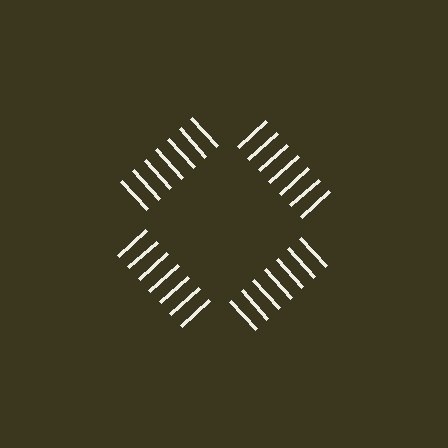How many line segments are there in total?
28 — 7 along each of the 4 edges.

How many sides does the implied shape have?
4 sides — the line-ends trace a square.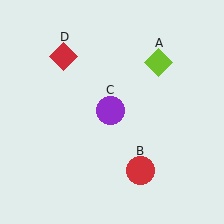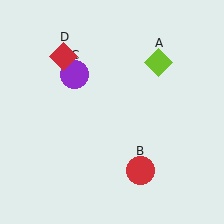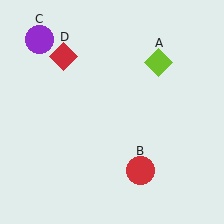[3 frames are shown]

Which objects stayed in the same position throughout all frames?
Lime diamond (object A) and red circle (object B) and red diamond (object D) remained stationary.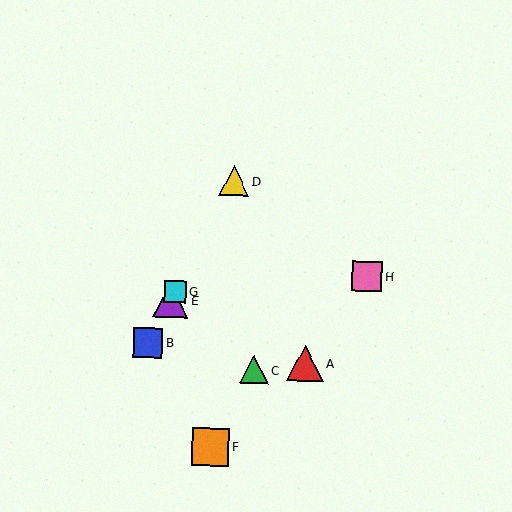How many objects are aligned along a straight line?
4 objects (B, D, E, G) are aligned along a straight line.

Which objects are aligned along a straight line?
Objects B, D, E, G are aligned along a straight line.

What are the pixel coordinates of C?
Object C is at (254, 370).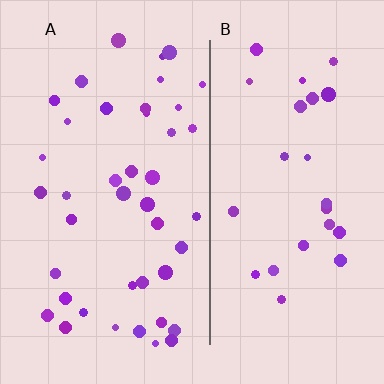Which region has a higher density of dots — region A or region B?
A (the left).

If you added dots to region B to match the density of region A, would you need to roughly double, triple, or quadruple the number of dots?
Approximately double.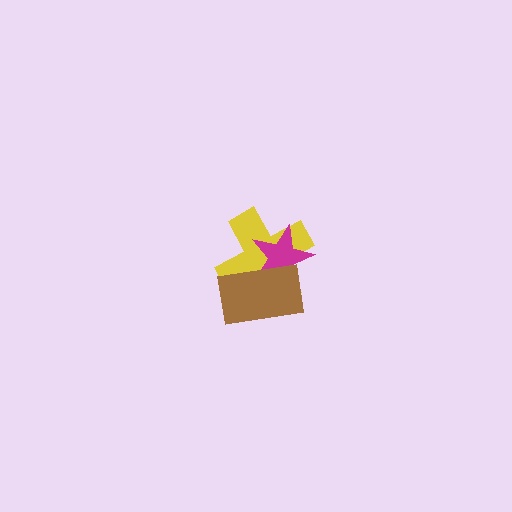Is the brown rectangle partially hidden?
No, no other shape covers it.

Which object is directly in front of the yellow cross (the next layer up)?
The magenta star is directly in front of the yellow cross.